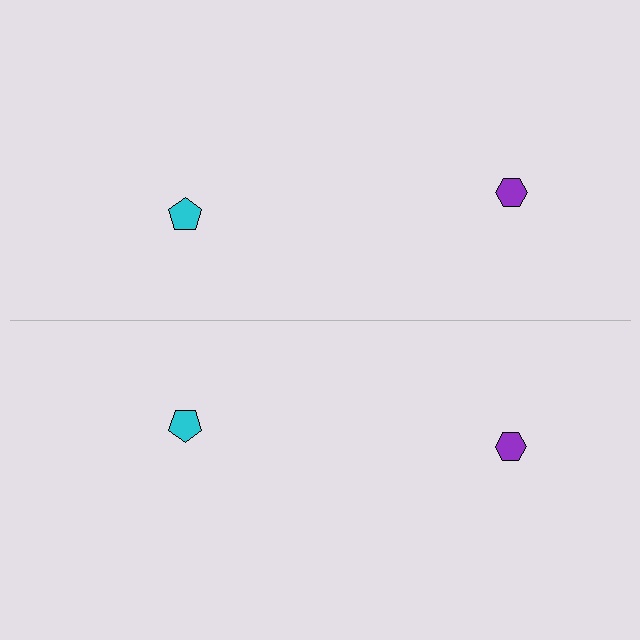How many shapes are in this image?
There are 4 shapes in this image.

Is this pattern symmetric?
Yes, this pattern has bilateral (reflection) symmetry.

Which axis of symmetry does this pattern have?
The pattern has a horizontal axis of symmetry running through the center of the image.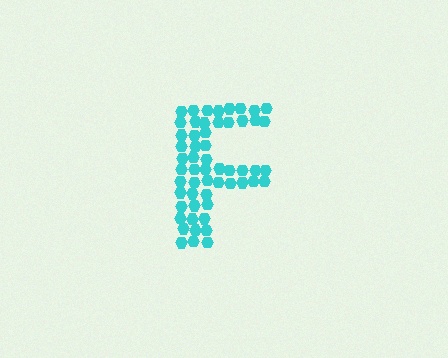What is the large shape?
The large shape is the letter F.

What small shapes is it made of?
It is made of small hexagons.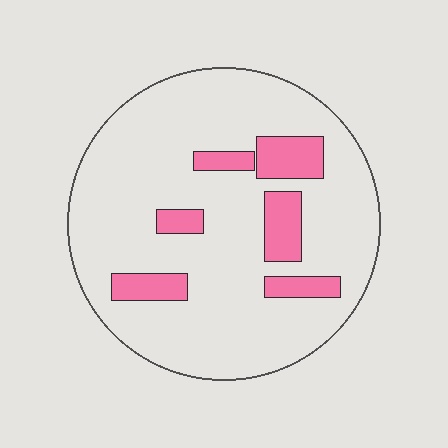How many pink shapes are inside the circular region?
6.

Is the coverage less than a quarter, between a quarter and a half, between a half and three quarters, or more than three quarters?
Less than a quarter.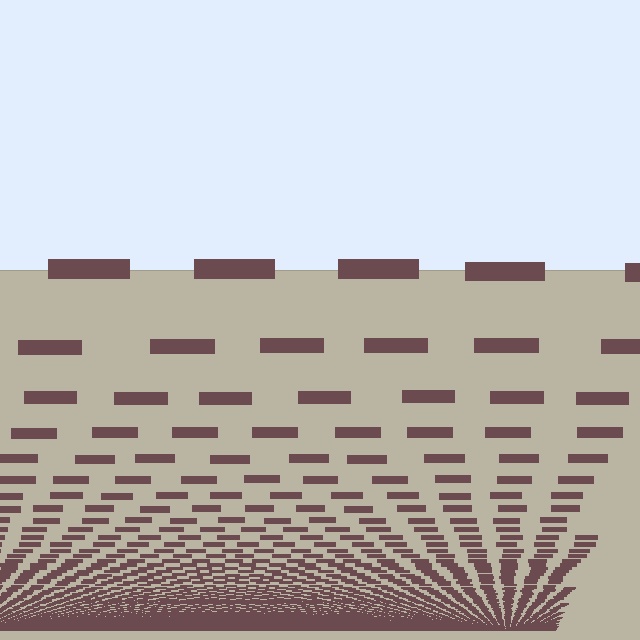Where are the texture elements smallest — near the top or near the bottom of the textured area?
Near the bottom.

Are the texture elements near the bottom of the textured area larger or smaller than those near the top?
Smaller. The gradient is inverted — elements near the bottom are smaller and denser.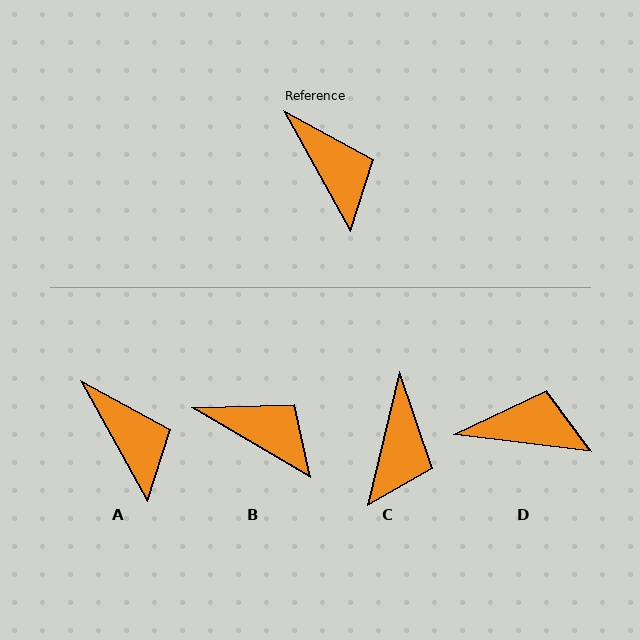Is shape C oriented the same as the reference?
No, it is off by about 42 degrees.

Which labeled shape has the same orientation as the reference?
A.